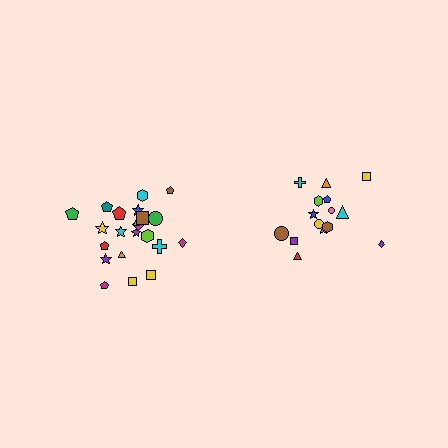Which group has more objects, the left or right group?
The left group.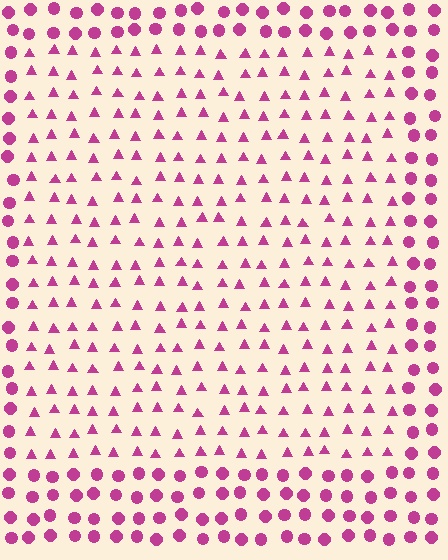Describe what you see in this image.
The image is filled with small magenta elements arranged in a uniform grid. A rectangle-shaped region contains triangles, while the surrounding area contains circles. The boundary is defined purely by the change in element shape.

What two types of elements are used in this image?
The image uses triangles inside the rectangle region and circles outside it.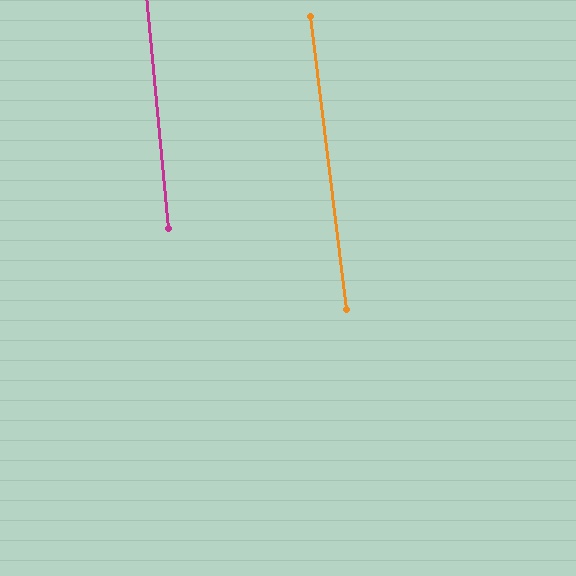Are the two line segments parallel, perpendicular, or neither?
Parallel — their directions differ by only 1.6°.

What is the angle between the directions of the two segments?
Approximately 2 degrees.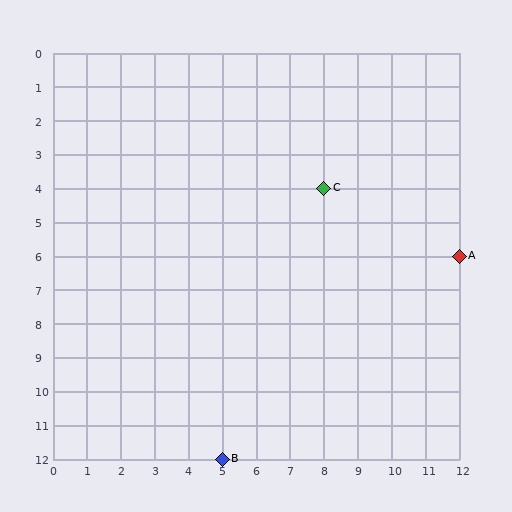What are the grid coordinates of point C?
Point C is at grid coordinates (8, 4).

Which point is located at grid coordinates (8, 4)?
Point C is at (8, 4).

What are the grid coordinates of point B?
Point B is at grid coordinates (5, 12).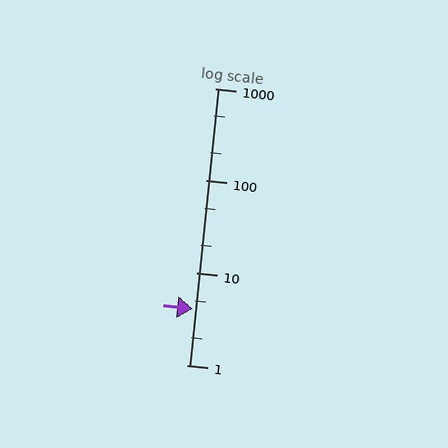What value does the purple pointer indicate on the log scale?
The pointer indicates approximately 4.1.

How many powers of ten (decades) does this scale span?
The scale spans 3 decades, from 1 to 1000.